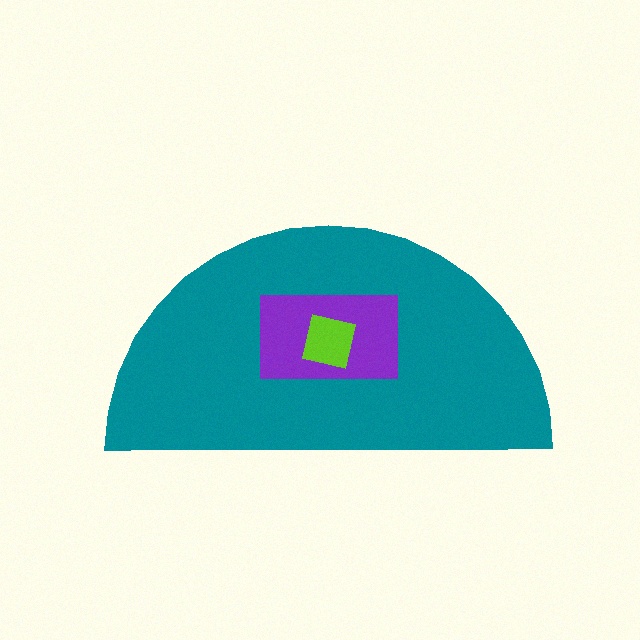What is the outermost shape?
The teal semicircle.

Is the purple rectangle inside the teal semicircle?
Yes.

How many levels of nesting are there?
3.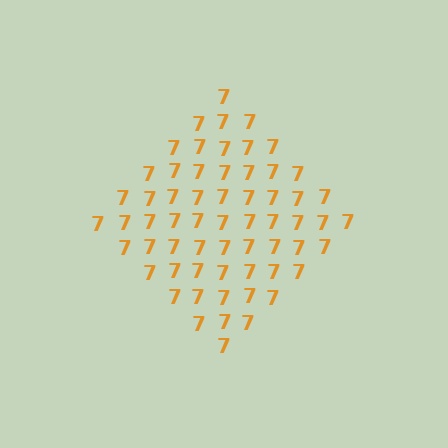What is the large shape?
The large shape is a diamond.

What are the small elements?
The small elements are digit 7's.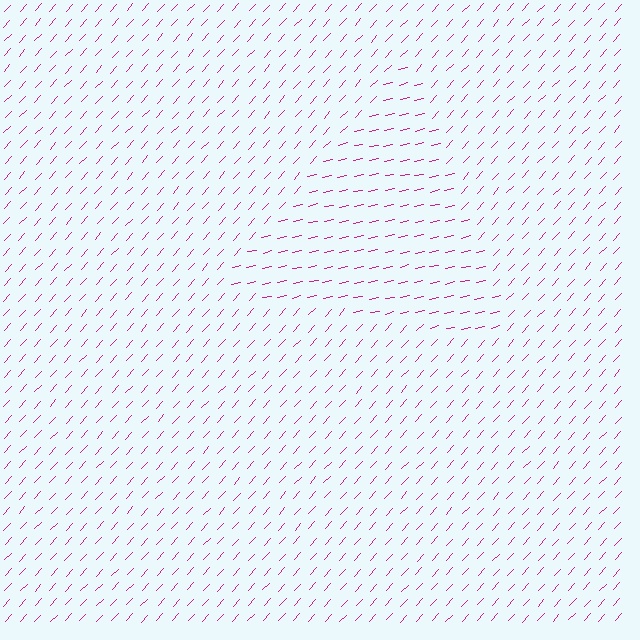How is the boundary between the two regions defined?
The boundary is defined purely by a change in line orientation (approximately 35 degrees difference). All lines are the same color and thickness.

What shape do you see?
I see a triangle.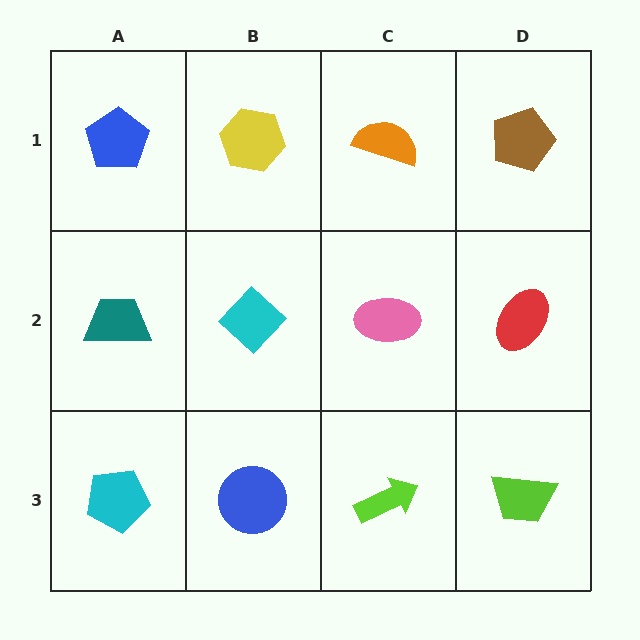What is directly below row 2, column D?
A lime trapezoid.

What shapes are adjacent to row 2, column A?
A blue pentagon (row 1, column A), a cyan pentagon (row 3, column A), a cyan diamond (row 2, column B).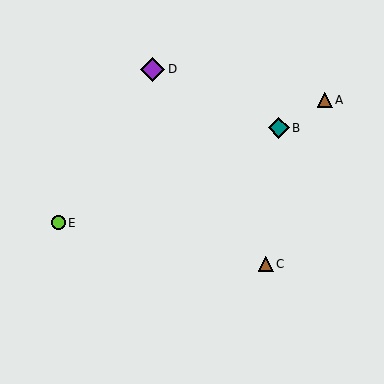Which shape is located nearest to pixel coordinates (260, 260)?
The brown triangle (labeled C) at (266, 264) is nearest to that location.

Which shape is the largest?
The purple diamond (labeled D) is the largest.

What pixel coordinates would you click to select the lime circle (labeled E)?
Click at (58, 223) to select the lime circle E.